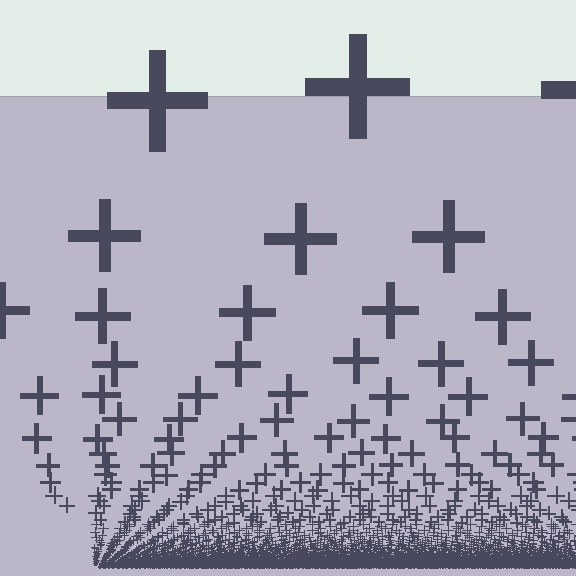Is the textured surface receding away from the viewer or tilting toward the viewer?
The surface appears to tilt toward the viewer. Texture elements get larger and sparser toward the top.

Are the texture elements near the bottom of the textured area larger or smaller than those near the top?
Smaller. The gradient is inverted — elements near the bottom are smaller and denser.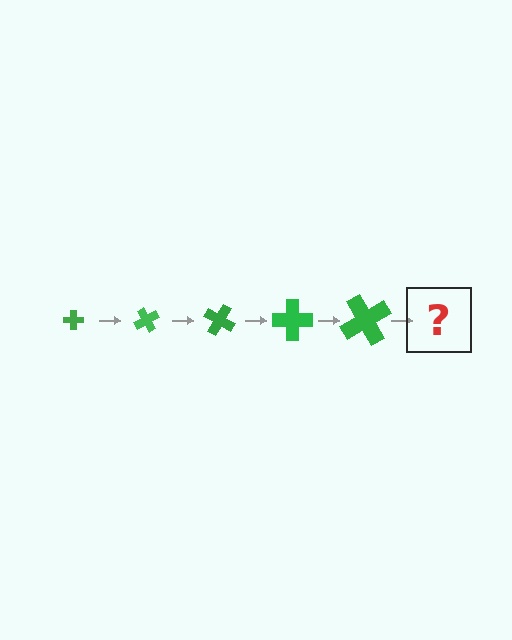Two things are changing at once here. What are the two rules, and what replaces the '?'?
The two rules are that the cross grows larger each step and it rotates 60 degrees each step. The '?' should be a cross, larger than the previous one and rotated 300 degrees from the start.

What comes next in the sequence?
The next element should be a cross, larger than the previous one and rotated 300 degrees from the start.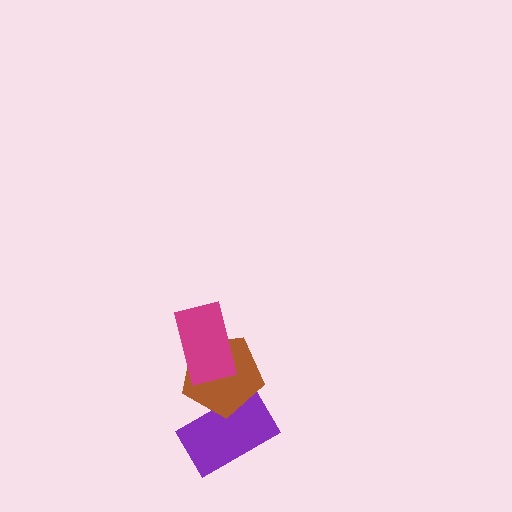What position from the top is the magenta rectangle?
The magenta rectangle is 1st from the top.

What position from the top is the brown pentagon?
The brown pentagon is 2nd from the top.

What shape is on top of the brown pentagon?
The magenta rectangle is on top of the brown pentagon.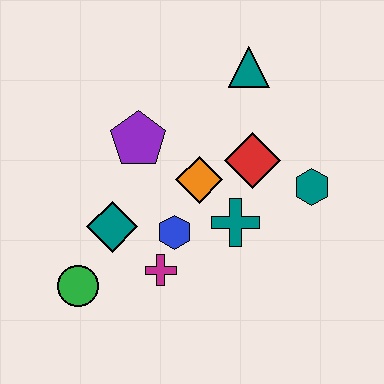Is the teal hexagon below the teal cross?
No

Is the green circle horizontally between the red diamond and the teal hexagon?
No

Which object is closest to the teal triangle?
The red diamond is closest to the teal triangle.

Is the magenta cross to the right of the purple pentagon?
Yes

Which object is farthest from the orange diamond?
The green circle is farthest from the orange diamond.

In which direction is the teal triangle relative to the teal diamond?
The teal triangle is above the teal diamond.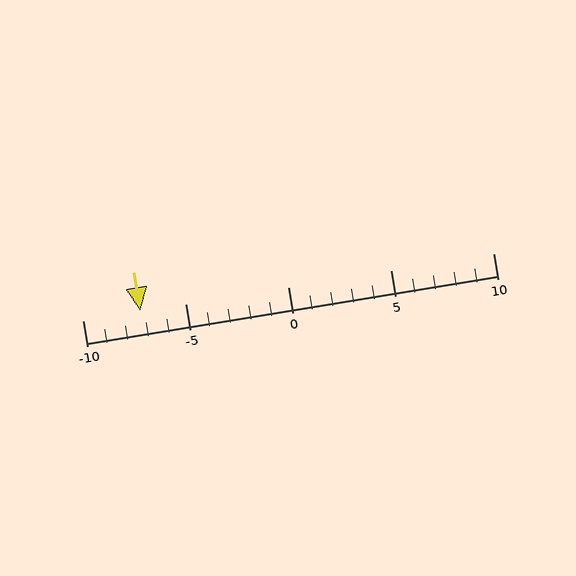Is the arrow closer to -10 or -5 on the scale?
The arrow is closer to -5.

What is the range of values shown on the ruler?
The ruler shows values from -10 to 10.